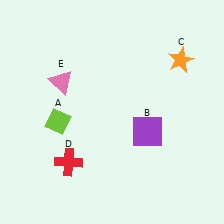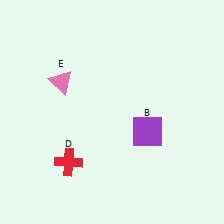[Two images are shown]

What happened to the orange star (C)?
The orange star (C) was removed in Image 2. It was in the top-right area of Image 1.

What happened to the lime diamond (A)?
The lime diamond (A) was removed in Image 2. It was in the bottom-left area of Image 1.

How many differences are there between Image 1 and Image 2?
There are 2 differences between the two images.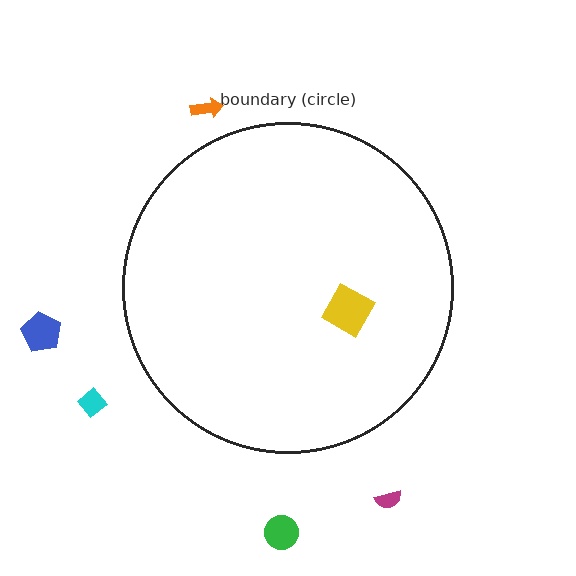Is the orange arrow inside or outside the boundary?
Outside.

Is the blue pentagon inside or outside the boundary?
Outside.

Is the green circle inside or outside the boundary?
Outside.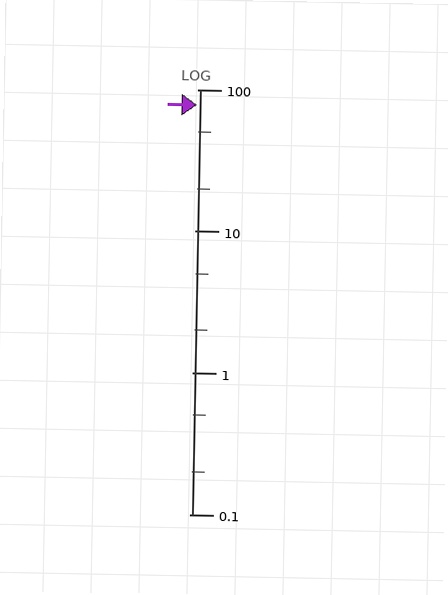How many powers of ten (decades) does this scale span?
The scale spans 3 decades, from 0.1 to 100.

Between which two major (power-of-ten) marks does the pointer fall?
The pointer is between 10 and 100.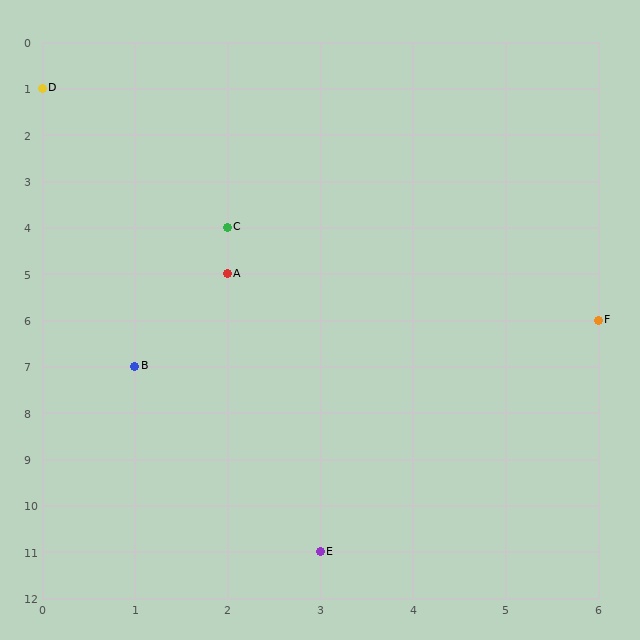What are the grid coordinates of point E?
Point E is at grid coordinates (3, 11).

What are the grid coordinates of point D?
Point D is at grid coordinates (0, 1).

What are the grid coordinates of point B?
Point B is at grid coordinates (1, 7).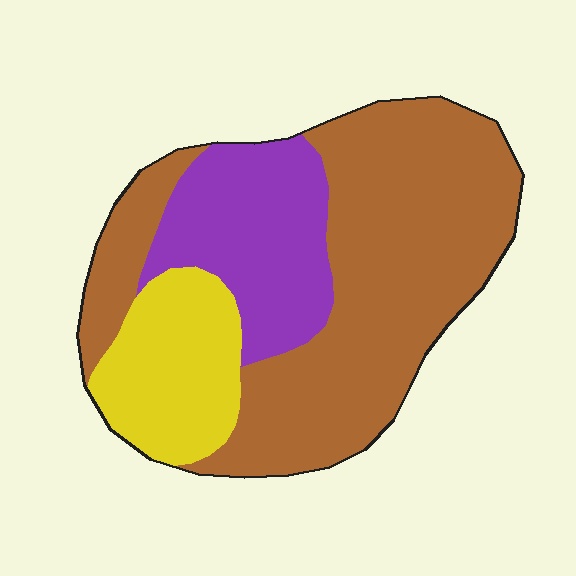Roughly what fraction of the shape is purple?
Purple covers about 25% of the shape.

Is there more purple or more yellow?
Purple.